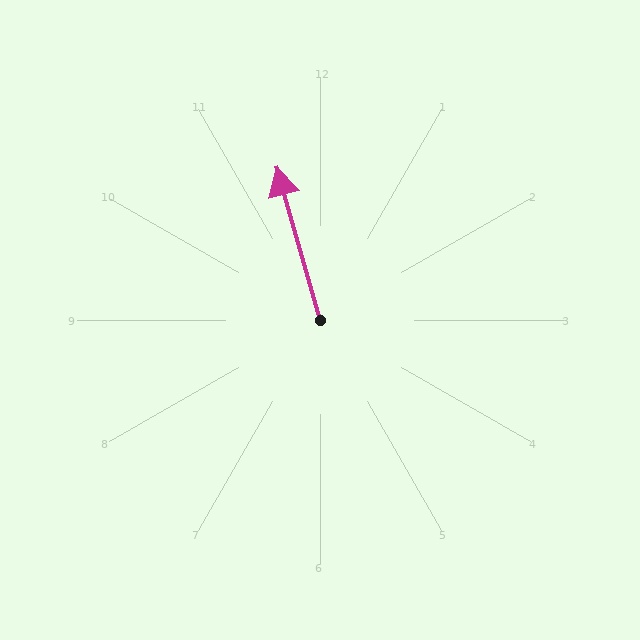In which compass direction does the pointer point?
North.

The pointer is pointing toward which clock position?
Roughly 11 o'clock.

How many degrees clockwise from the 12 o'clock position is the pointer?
Approximately 344 degrees.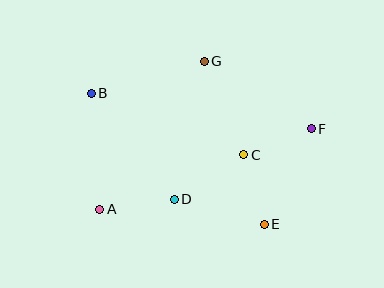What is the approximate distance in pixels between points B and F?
The distance between B and F is approximately 223 pixels.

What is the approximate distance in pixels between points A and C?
The distance between A and C is approximately 154 pixels.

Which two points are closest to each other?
Points C and F are closest to each other.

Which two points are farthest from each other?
Points A and F are farthest from each other.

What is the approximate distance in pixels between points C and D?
The distance between C and D is approximately 82 pixels.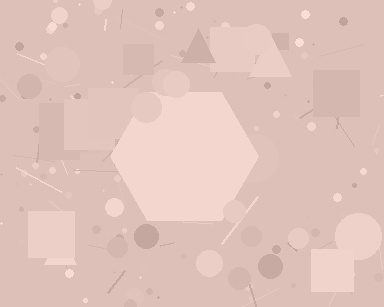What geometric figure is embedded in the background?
A hexagon is embedded in the background.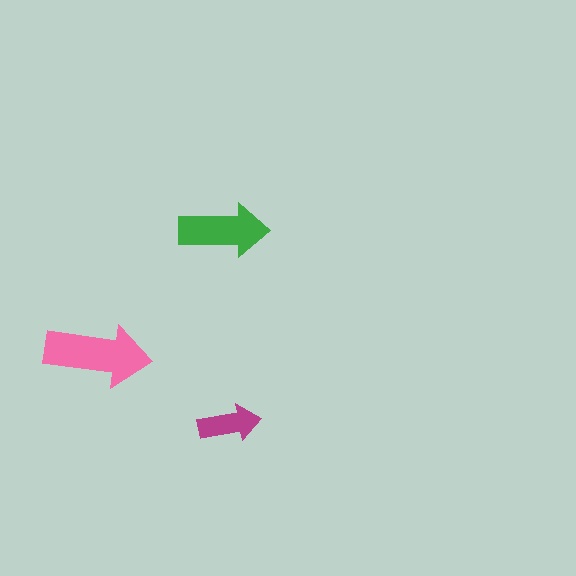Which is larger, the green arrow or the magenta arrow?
The green one.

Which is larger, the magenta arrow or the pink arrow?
The pink one.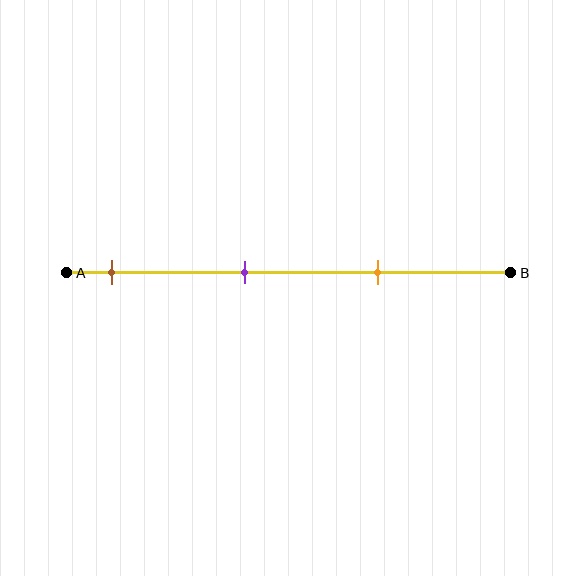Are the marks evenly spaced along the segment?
Yes, the marks are approximately evenly spaced.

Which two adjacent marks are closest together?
The purple and orange marks are the closest adjacent pair.